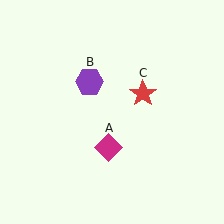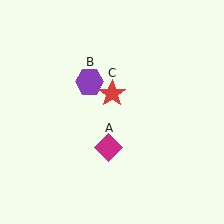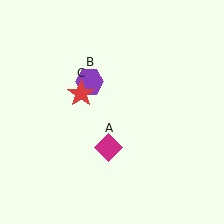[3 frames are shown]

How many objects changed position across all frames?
1 object changed position: red star (object C).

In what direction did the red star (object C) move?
The red star (object C) moved left.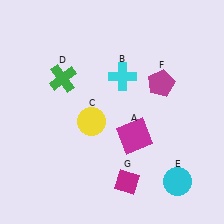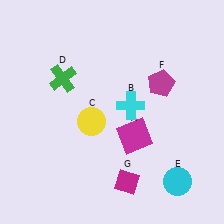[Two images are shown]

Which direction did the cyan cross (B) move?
The cyan cross (B) moved down.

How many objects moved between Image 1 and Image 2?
1 object moved between the two images.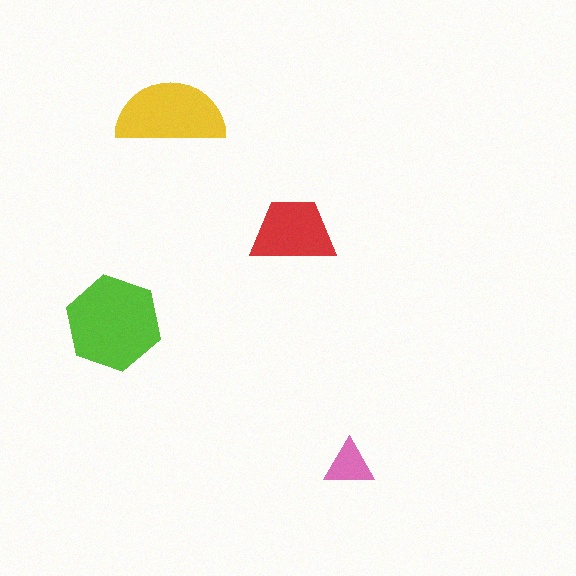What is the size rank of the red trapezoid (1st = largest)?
3rd.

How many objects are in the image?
There are 4 objects in the image.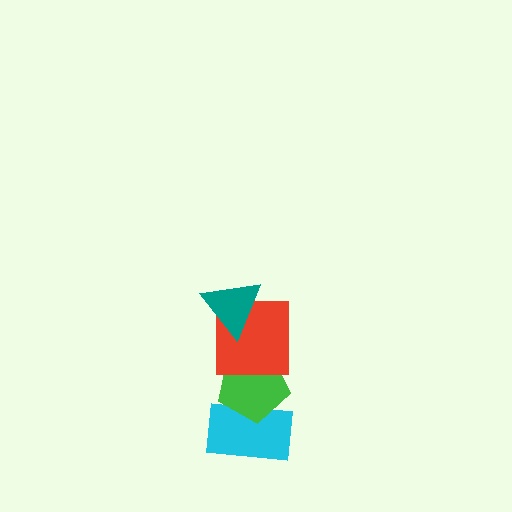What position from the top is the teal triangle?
The teal triangle is 1st from the top.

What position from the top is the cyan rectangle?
The cyan rectangle is 4th from the top.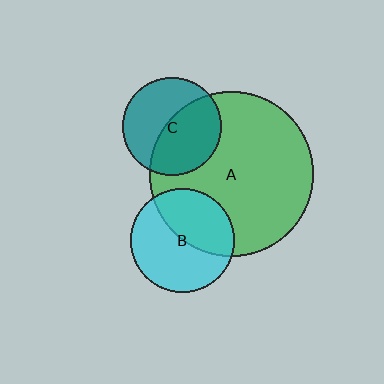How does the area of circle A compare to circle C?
Approximately 2.8 times.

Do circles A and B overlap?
Yes.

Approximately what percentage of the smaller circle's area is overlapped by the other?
Approximately 45%.